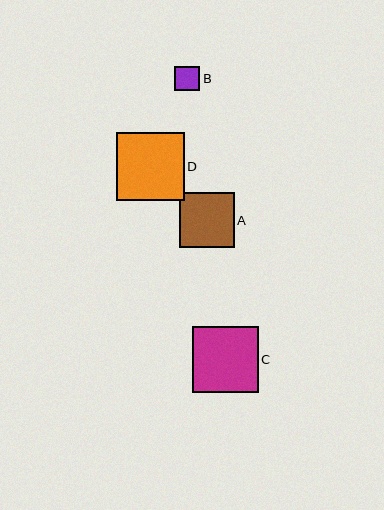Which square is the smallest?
Square B is the smallest with a size of approximately 25 pixels.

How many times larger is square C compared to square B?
Square C is approximately 2.7 times the size of square B.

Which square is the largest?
Square D is the largest with a size of approximately 68 pixels.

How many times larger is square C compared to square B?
Square C is approximately 2.7 times the size of square B.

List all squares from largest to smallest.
From largest to smallest: D, C, A, B.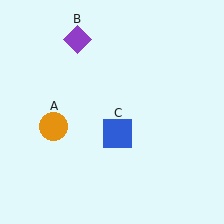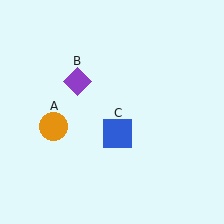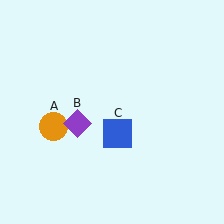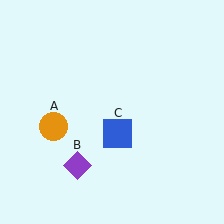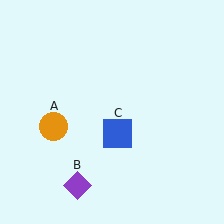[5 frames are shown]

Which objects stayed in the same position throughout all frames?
Orange circle (object A) and blue square (object C) remained stationary.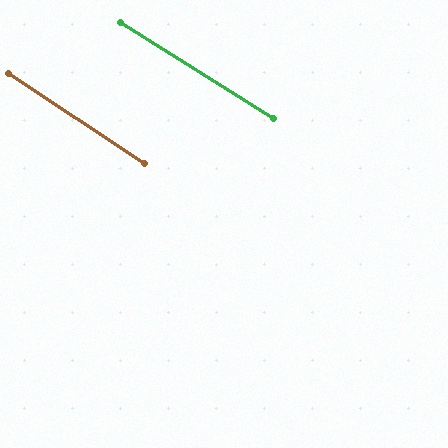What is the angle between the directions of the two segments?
Approximately 1 degree.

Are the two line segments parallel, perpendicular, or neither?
Parallel — their directions differ by only 1.4°.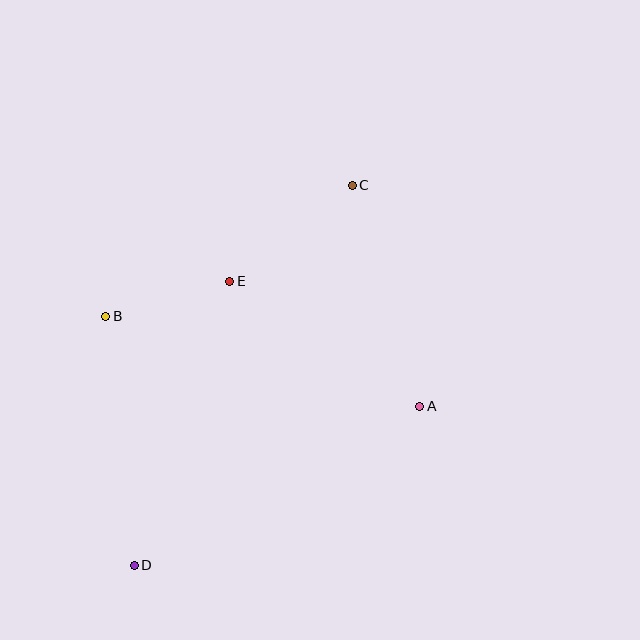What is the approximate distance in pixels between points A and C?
The distance between A and C is approximately 231 pixels.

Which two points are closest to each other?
Points B and E are closest to each other.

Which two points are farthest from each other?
Points C and D are farthest from each other.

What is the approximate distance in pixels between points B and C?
The distance between B and C is approximately 279 pixels.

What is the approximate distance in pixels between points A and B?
The distance between A and B is approximately 326 pixels.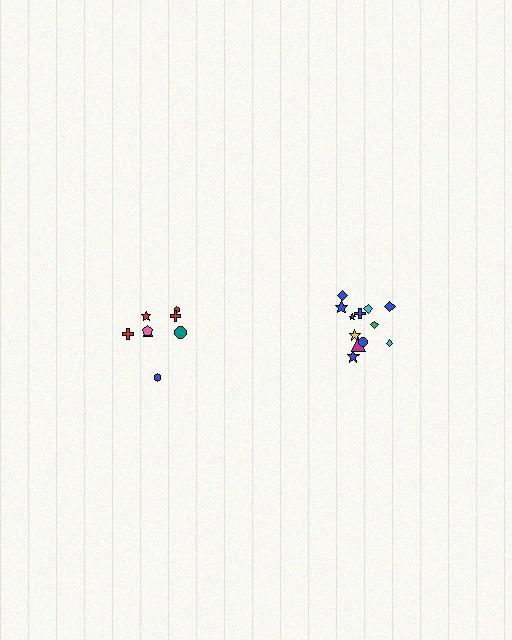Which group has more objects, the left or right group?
The right group.